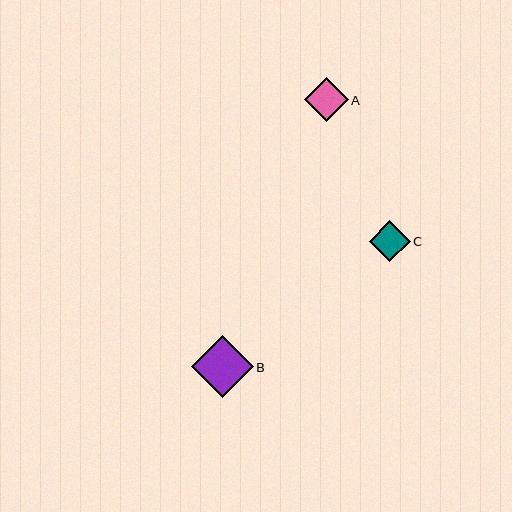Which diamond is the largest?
Diamond B is the largest with a size of approximately 62 pixels.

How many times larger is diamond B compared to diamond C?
Diamond B is approximately 1.5 times the size of diamond C.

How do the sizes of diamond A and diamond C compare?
Diamond A and diamond C are approximately the same size.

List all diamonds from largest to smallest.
From largest to smallest: B, A, C.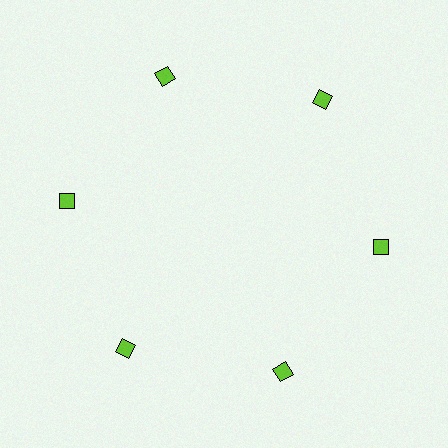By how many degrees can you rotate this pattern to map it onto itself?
The pattern maps onto itself every 60 degrees of rotation.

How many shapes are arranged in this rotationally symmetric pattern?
There are 6 shapes, arranged in 6 groups of 1.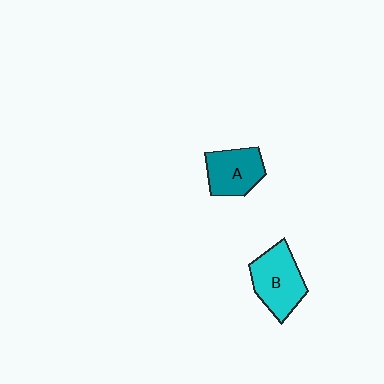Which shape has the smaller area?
Shape A (teal).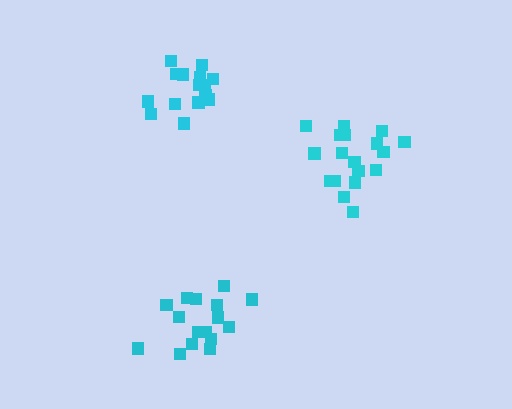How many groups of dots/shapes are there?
There are 3 groups.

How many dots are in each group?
Group 1: 15 dots, Group 2: 16 dots, Group 3: 18 dots (49 total).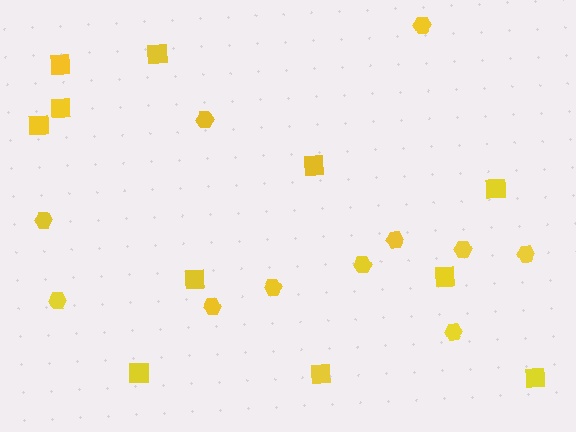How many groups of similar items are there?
There are 2 groups: one group of squares (11) and one group of hexagons (11).